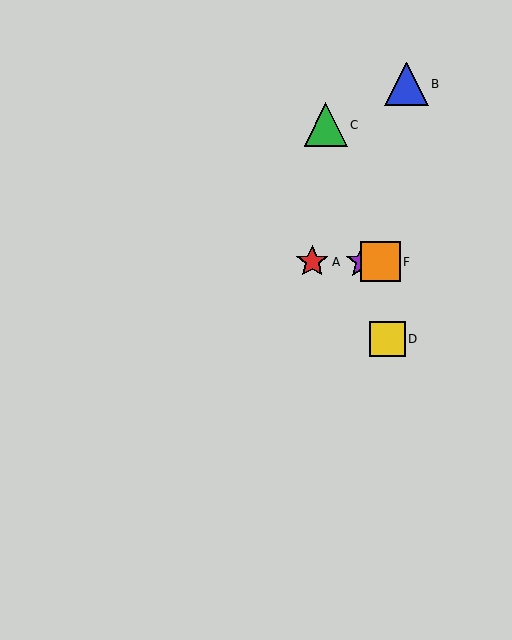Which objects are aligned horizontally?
Objects A, E, F are aligned horizontally.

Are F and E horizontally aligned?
Yes, both are at y≈262.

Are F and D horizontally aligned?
No, F is at y≈262 and D is at y≈339.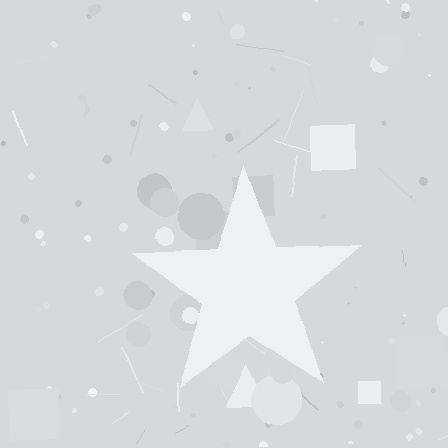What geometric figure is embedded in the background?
A star is embedded in the background.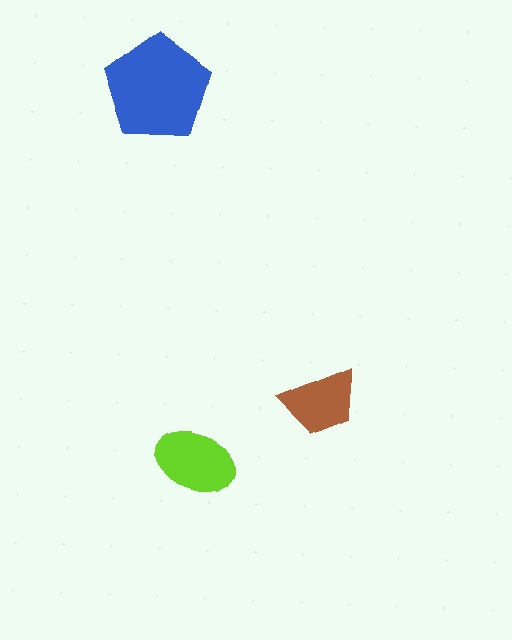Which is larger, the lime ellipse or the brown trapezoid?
The lime ellipse.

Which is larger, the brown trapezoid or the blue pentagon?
The blue pentagon.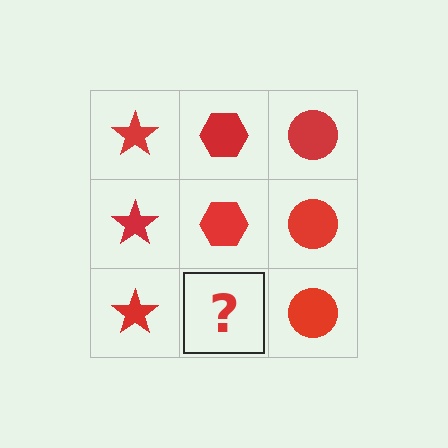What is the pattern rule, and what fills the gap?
The rule is that each column has a consistent shape. The gap should be filled with a red hexagon.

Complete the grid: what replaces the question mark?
The question mark should be replaced with a red hexagon.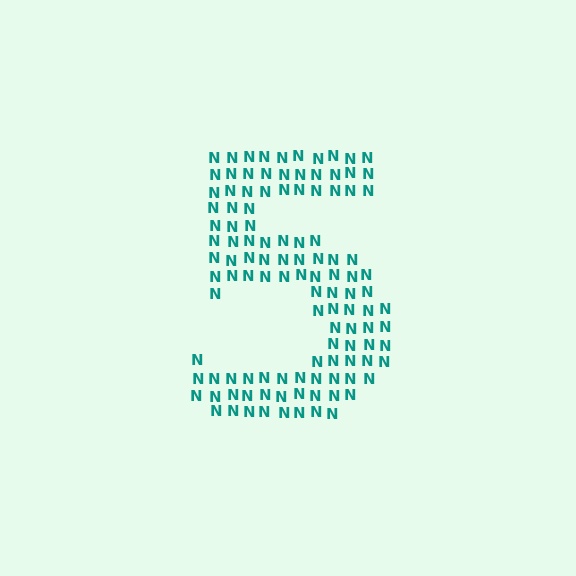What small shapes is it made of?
It is made of small letter N's.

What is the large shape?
The large shape is the digit 5.